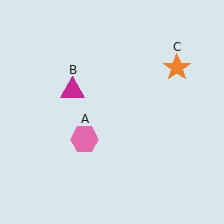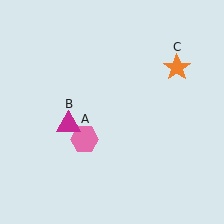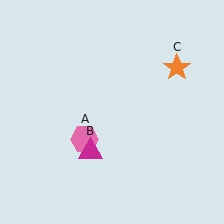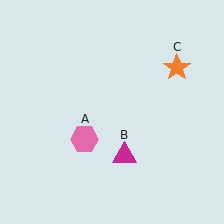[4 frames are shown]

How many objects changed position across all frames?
1 object changed position: magenta triangle (object B).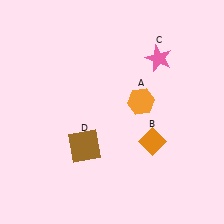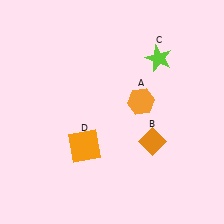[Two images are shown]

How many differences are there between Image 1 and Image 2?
There are 2 differences between the two images.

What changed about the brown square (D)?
In Image 1, D is brown. In Image 2, it changed to orange.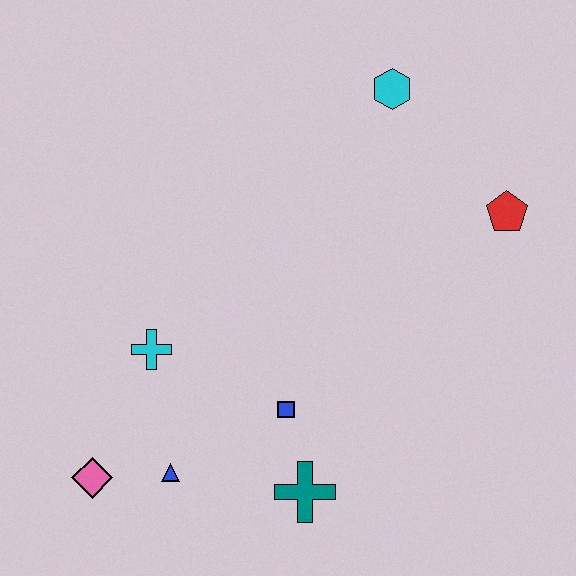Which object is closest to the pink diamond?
The blue triangle is closest to the pink diamond.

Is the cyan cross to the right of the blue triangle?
No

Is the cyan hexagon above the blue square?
Yes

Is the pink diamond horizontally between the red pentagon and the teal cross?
No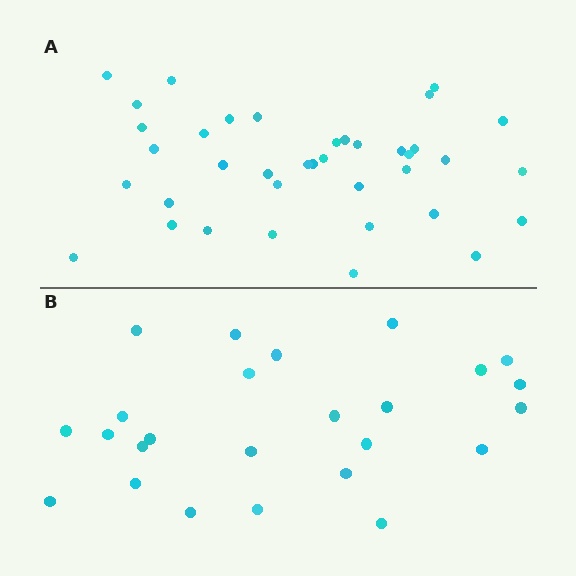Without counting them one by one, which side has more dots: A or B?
Region A (the top region) has more dots.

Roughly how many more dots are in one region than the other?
Region A has approximately 15 more dots than region B.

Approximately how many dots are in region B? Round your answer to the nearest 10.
About 20 dots. (The exact count is 25, which rounds to 20.)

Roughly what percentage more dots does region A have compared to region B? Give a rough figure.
About 50% more.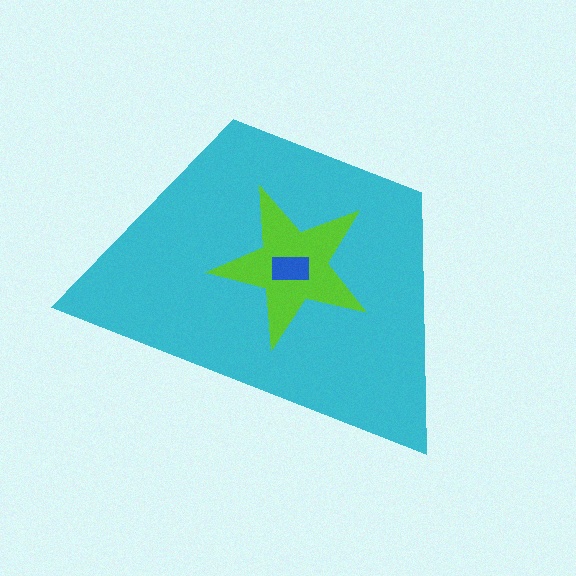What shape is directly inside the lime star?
The blue rectangle.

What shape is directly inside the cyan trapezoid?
The lime star.